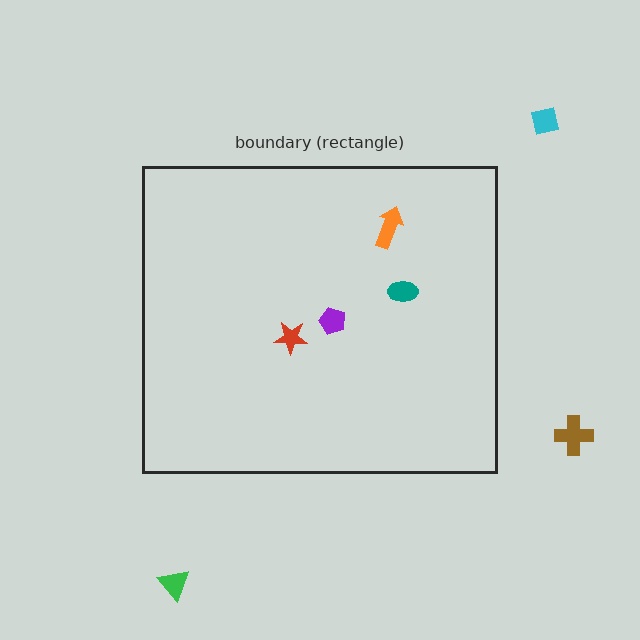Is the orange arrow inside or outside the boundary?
Inside.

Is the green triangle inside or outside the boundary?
Outside.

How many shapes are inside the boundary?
4 inside, 3 outside.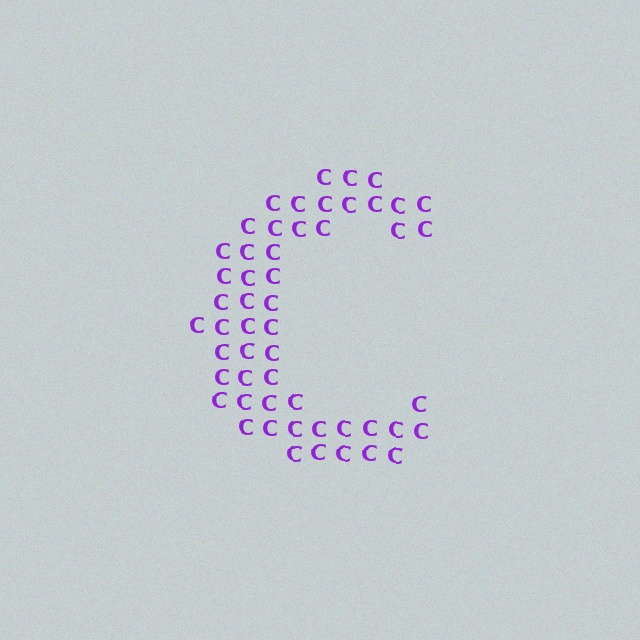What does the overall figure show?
The overall figure shows the letter C.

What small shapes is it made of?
It is made of small letter C's.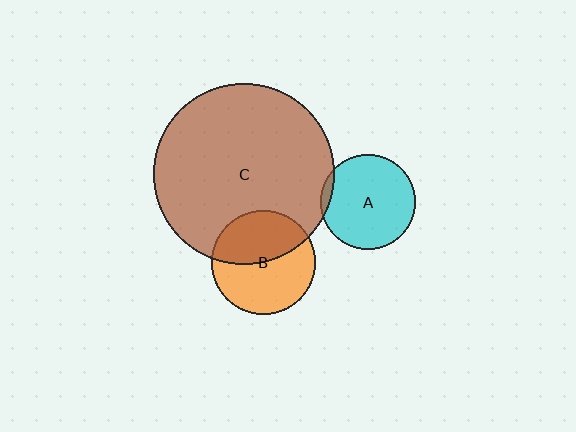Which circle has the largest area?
Circle C (brown).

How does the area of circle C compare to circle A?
Approximately 3.6 times.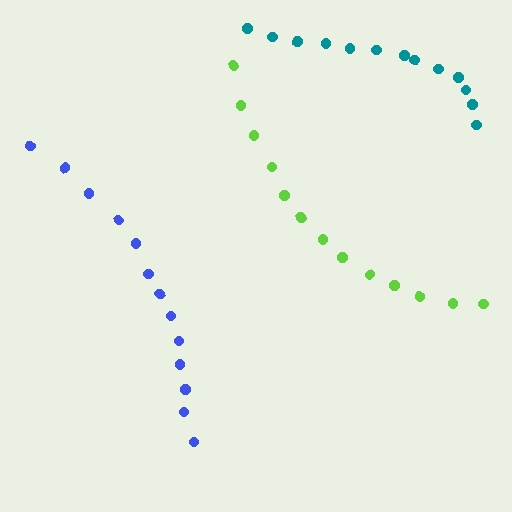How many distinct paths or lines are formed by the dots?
There are 3 distinct paths.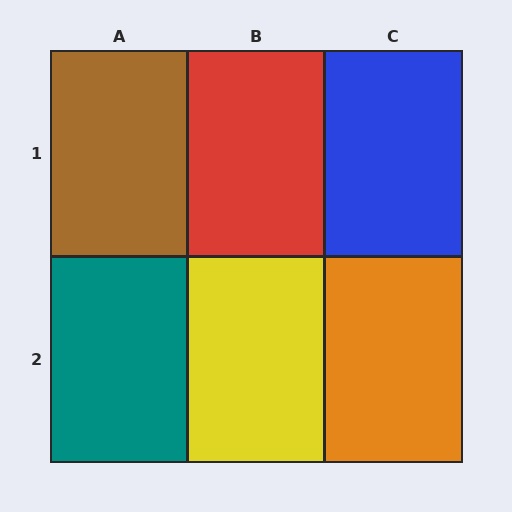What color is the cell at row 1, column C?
Blue.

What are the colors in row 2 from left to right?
Teal, yellow, orange.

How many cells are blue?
1 cell is blue.